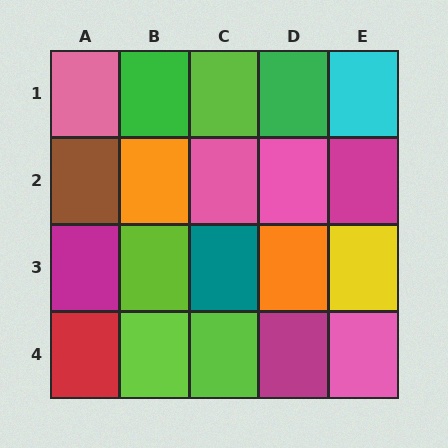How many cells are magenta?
3 cells are magenta.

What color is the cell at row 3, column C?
Teal.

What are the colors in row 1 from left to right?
Pink, green, lime, green, cyan.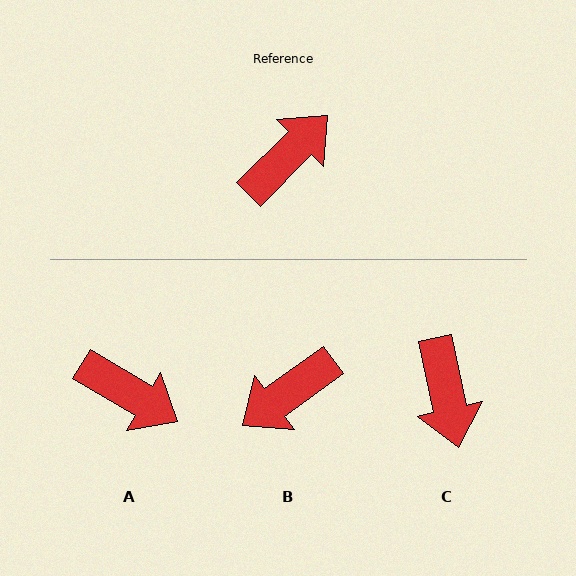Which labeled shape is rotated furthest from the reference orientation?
B, about 171 degrees away.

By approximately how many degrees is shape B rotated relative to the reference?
Approximately 171 degrees counter-clockwise.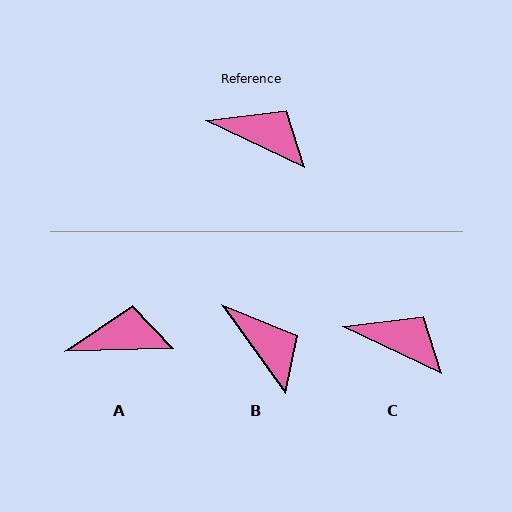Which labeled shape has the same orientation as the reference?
C.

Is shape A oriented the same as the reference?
No, it is off by about 27 degrees.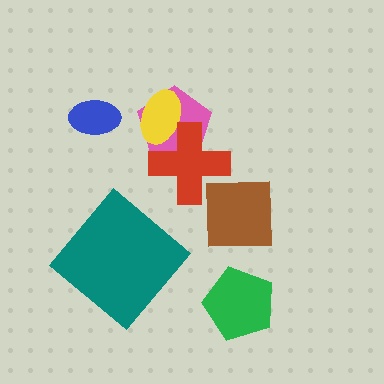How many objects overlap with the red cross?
3 objects overlap with the red cross.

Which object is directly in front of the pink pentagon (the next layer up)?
The yellow ellipse is directly in front of the pink pentagon.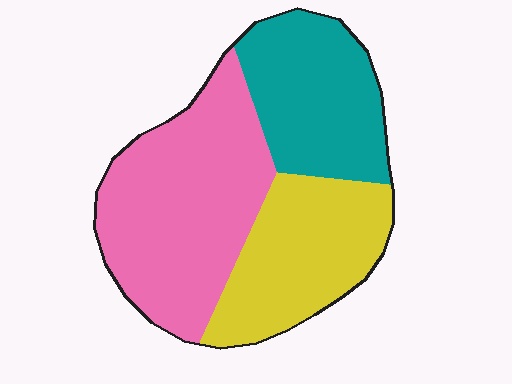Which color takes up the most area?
Pink, at roughly 45%.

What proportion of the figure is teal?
Teal takes up between a quarter and a half of the figure.